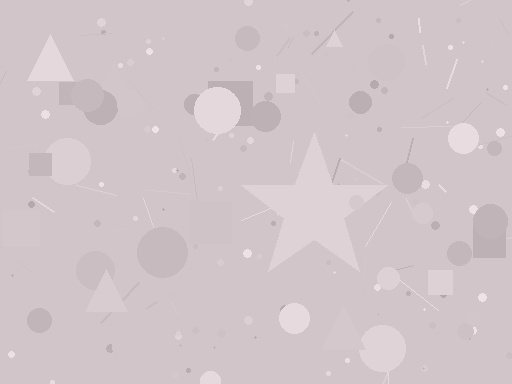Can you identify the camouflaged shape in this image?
The camouflaged shape is a star.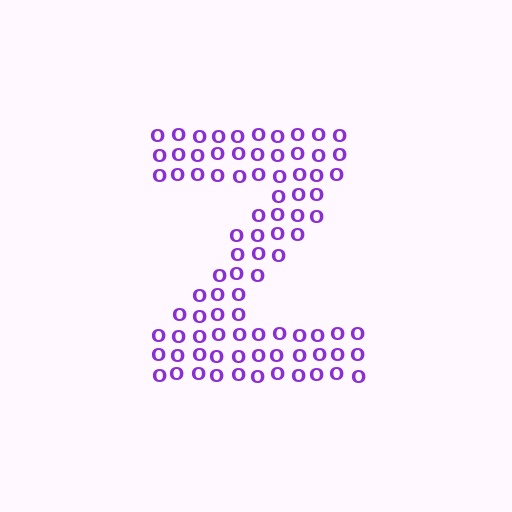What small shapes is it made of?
It is made of small letter O's.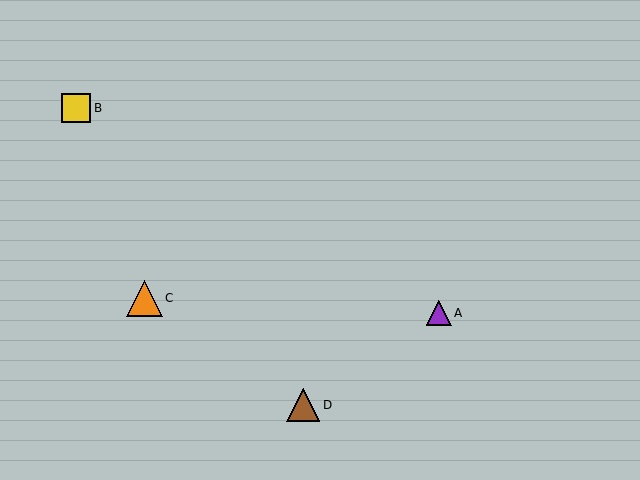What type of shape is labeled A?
Shape A is a purple triangle.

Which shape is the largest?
The orange triangle (labeled C) is the largest.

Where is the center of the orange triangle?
The center of the orange triangle is at (144, 298).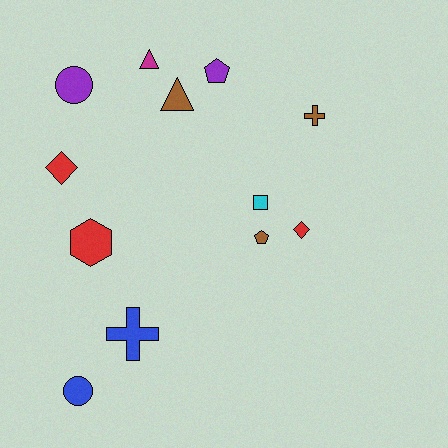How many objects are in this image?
There are 12 objects.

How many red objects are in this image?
There are 3 red objects.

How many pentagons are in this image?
There are 2 pentagons.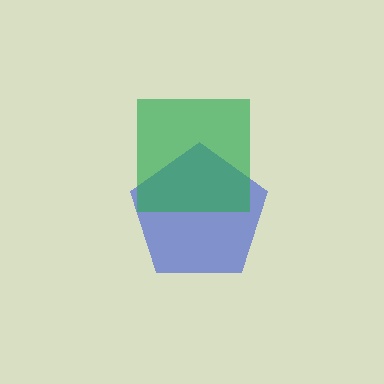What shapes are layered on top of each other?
The layered shapes are: a blue pentagon, a green square.